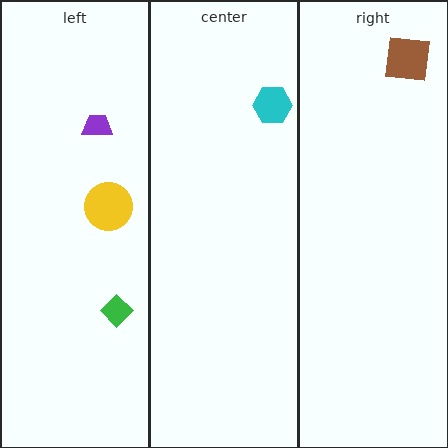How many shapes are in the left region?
3.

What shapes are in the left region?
The purple trapezoid, the green diamond, the yellow circle.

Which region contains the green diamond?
The left region.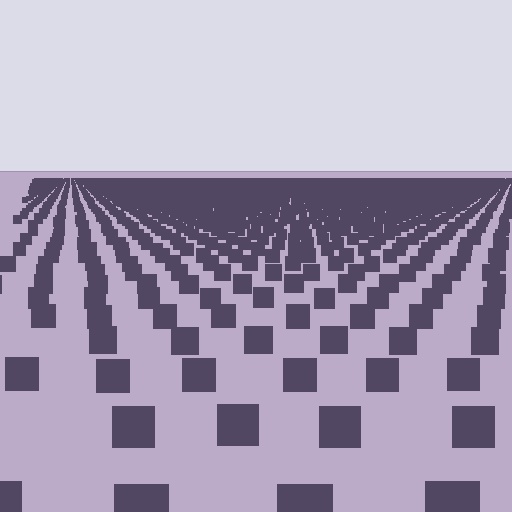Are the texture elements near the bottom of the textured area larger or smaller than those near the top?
Larger. Near the bottom, elements are closer to the viewer and appear at a bigger on-screen size.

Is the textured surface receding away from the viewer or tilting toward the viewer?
The surface is receding away from the viewer. Texture elements get smaller and denser toward the top.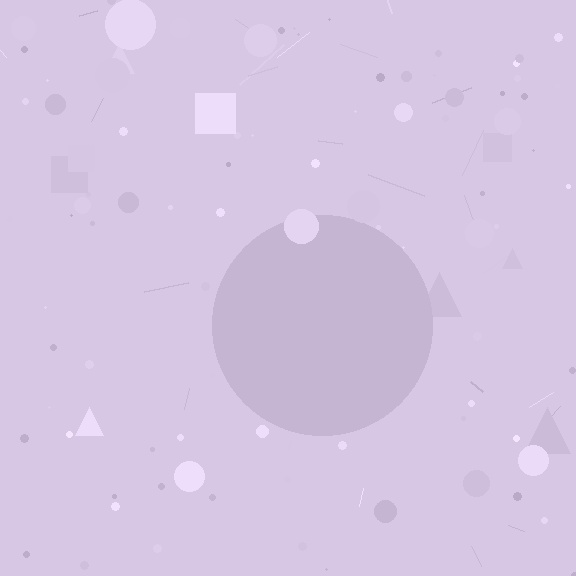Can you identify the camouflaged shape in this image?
The camouflaged shape is a circle.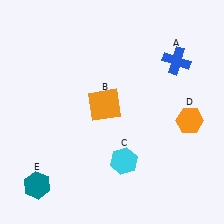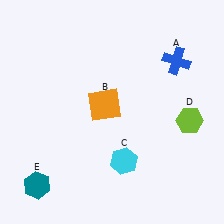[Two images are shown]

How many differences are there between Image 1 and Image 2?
There is 1 difference between the two images.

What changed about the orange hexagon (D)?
In Image 1, D is orange. In Image 2, it changed to lime.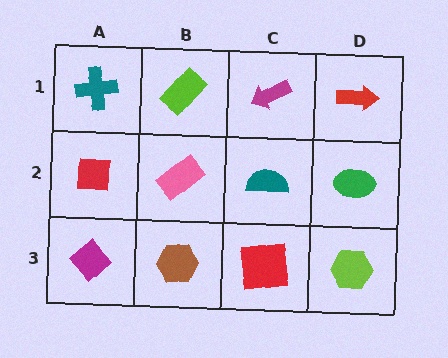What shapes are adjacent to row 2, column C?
A magenta arrow (row 1, column C), a red square (row 3, column C), a pink rectangle (row 2, column B), a green ellipse (row 2, column D).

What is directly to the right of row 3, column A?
A brown hexagon.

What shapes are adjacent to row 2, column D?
A red arrow (row 1, column D), a lime hexagon (row 3, column D), a teal semicircle (row 2, column C).